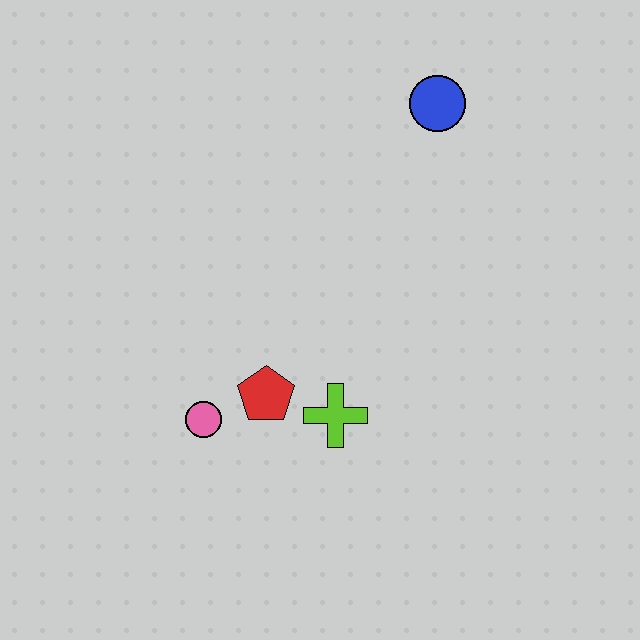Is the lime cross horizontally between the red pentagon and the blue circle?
Yes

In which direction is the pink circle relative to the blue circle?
The pink circle is below the blue circle.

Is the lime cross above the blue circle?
No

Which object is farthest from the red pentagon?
The blue circle is farthest from the red pentagon.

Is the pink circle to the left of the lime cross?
Yes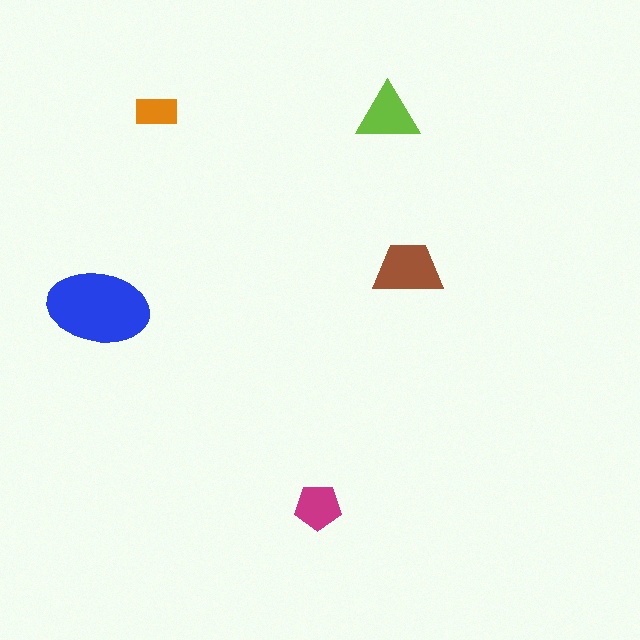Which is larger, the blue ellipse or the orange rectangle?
The blue ellipse.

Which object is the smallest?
The orange rectangle.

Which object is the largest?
The blue ellipse.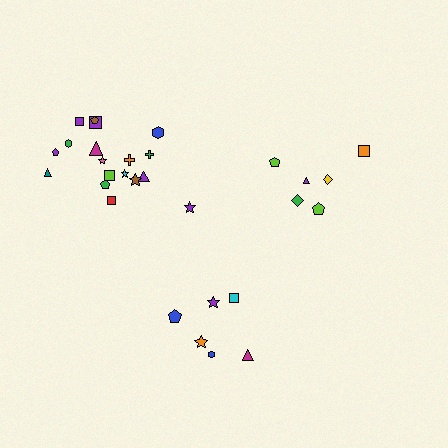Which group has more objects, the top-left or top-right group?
The top-left group.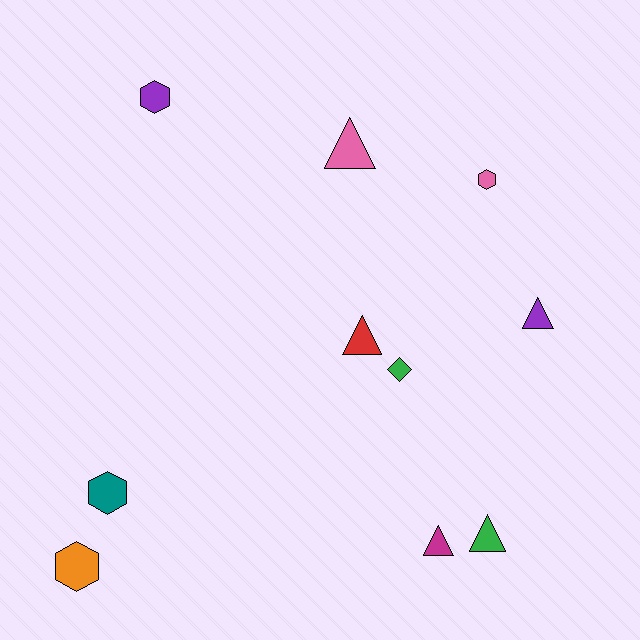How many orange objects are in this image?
There is 1 orange object.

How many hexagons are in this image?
There are 4 hexagons.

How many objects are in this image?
There are 10 objects.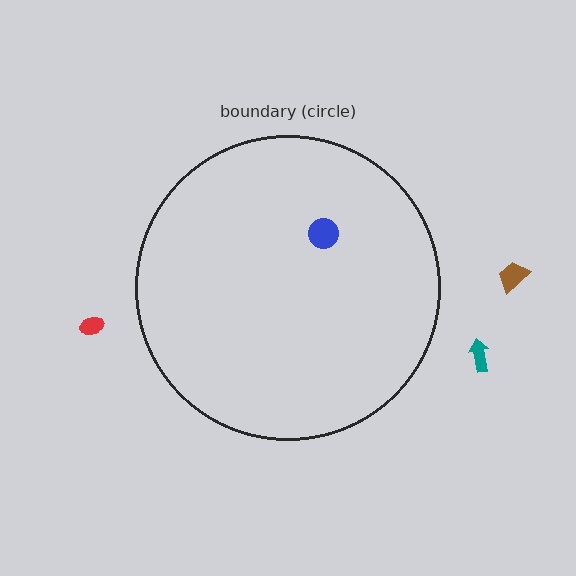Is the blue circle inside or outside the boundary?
Inside.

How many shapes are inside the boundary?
1 inside, 3 outside.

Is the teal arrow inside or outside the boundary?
Outside.